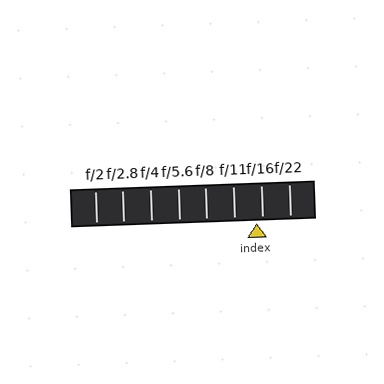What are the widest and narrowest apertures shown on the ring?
The widest aperture shown is f/2 and the narrowest is f/22.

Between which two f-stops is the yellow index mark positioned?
The index mark is between f/11 and f/16.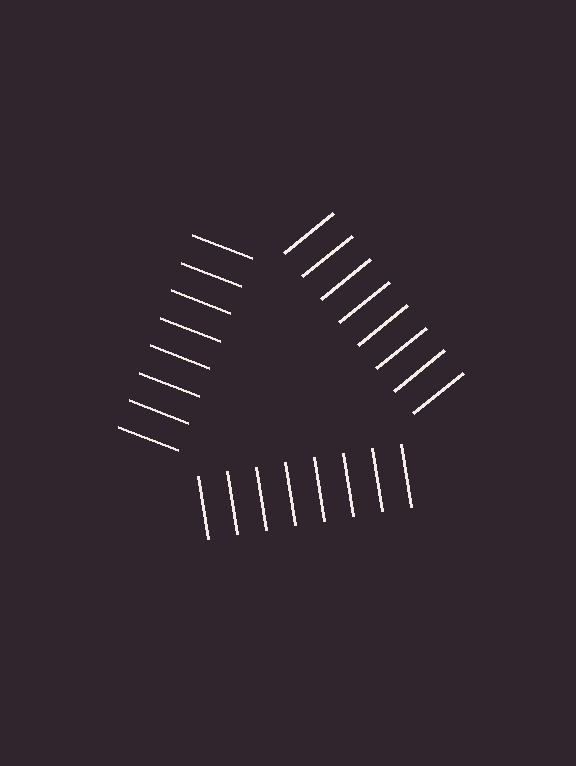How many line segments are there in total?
24 — 8 along each of the 3 edges.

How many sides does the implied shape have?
3 sides — the line-ends trace a triangle.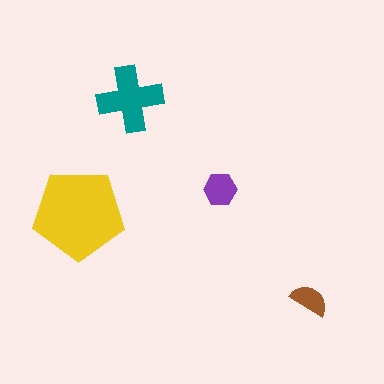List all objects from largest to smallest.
The yellow pentagon, the teal cross, the purple hexagon, the brown semicircle.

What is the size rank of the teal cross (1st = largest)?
2nd.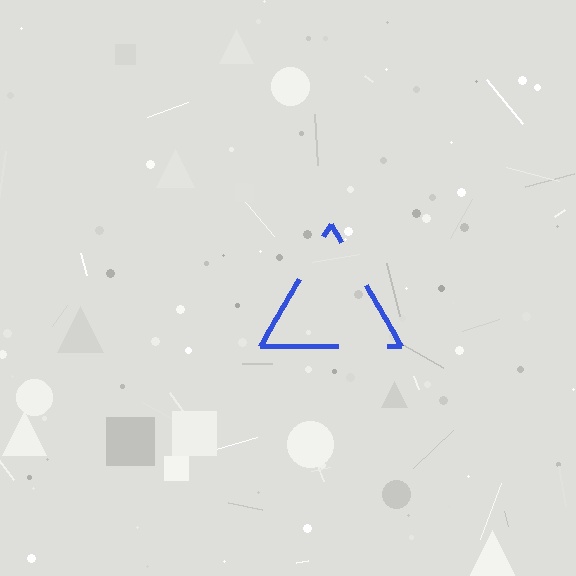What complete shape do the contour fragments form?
The contour fragments form a triangle.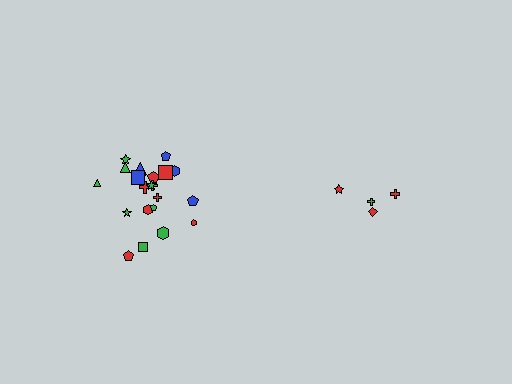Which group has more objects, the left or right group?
The left group.